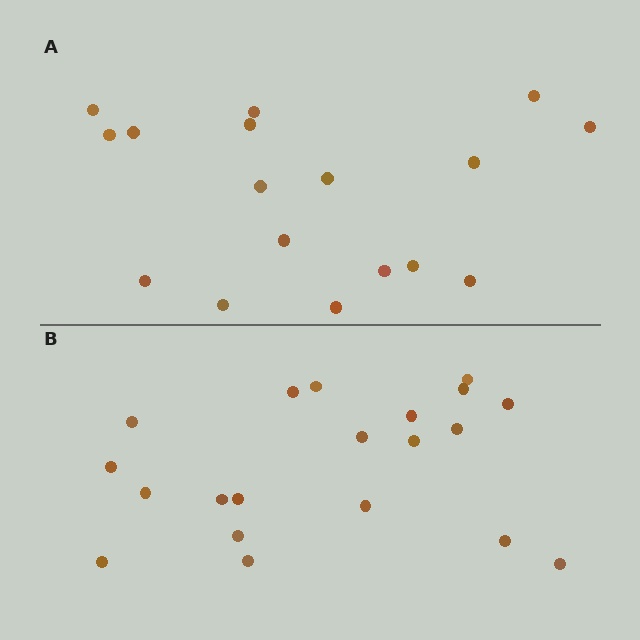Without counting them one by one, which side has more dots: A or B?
Region B (the bottom region) has more dots.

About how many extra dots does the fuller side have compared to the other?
Region B has just a few more — roughly 2 or 3 more dots than region A.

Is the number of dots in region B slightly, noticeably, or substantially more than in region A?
Region B has only slightly more — the two regions are fairly close. The ratio is roughly 1.2 to 1.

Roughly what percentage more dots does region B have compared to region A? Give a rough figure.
About 20% more.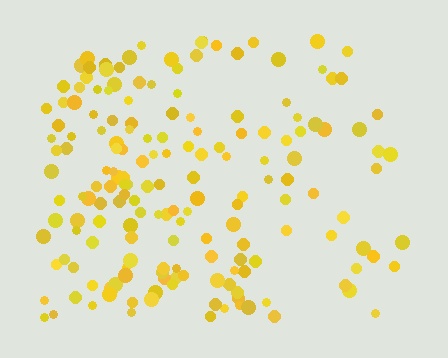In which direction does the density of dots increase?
From right to left, with the left side densest.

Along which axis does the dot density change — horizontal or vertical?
Horizontal.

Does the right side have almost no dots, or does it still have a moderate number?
Still a moderate number, just noticeably fewer than the left.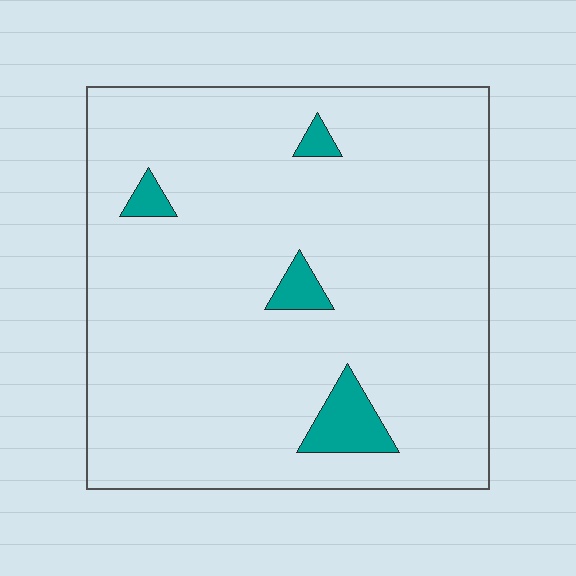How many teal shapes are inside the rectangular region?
4.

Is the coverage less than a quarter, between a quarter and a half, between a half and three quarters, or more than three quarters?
Less than a quarter.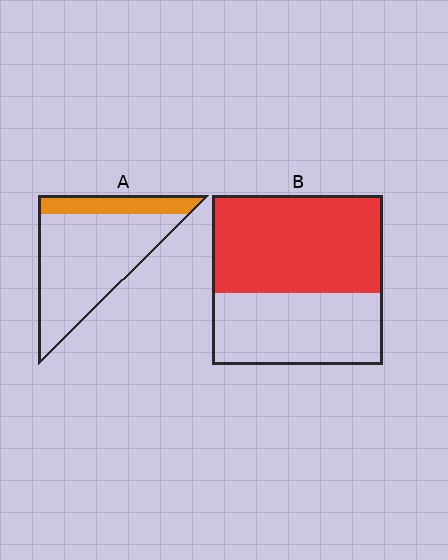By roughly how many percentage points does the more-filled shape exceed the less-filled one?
By roughly 35 percentage points (B over A).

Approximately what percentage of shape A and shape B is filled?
A is approximately 20% and B is approximately 60%.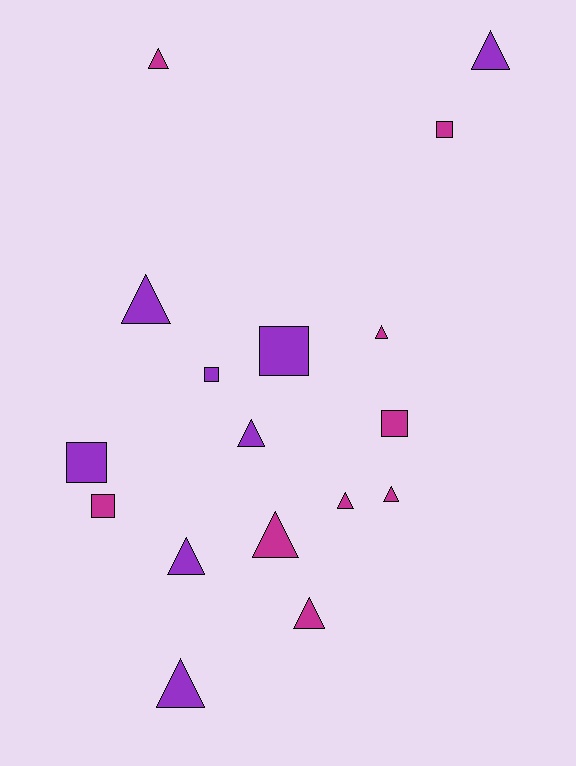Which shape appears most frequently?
Triangle, with 11 objects.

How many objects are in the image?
There are 17 objects.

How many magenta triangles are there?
There are 6 magenta triangles.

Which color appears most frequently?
Magenta, with 9 objects.